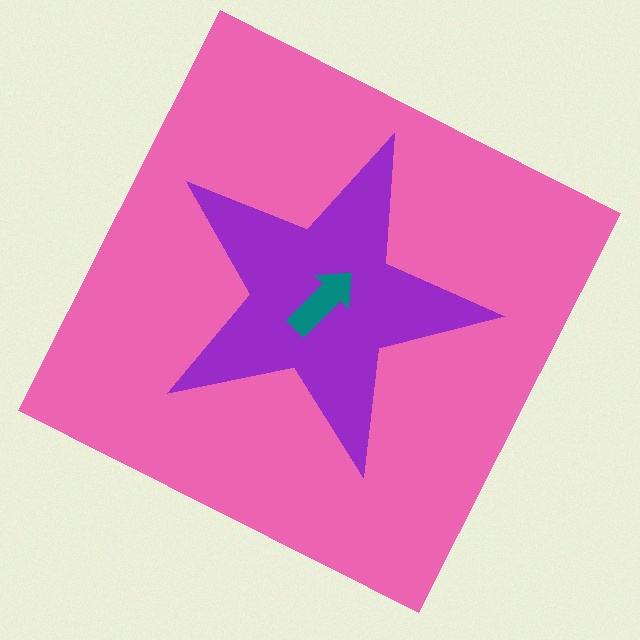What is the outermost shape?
The pink square.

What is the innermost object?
The teal arrow.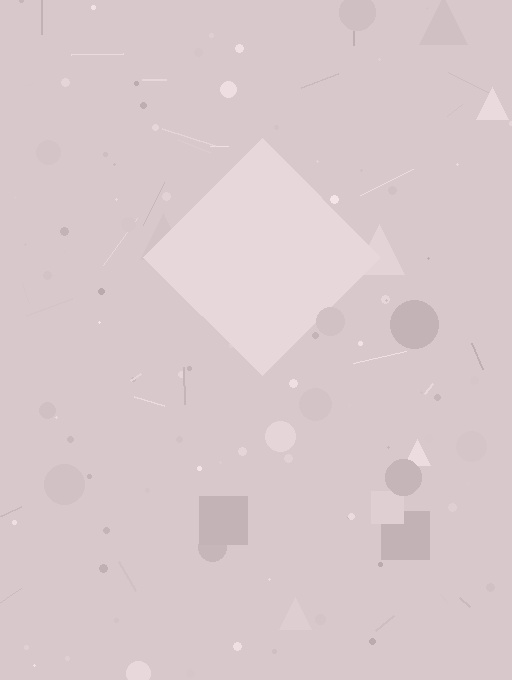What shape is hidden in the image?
A diamond is hidden in the image.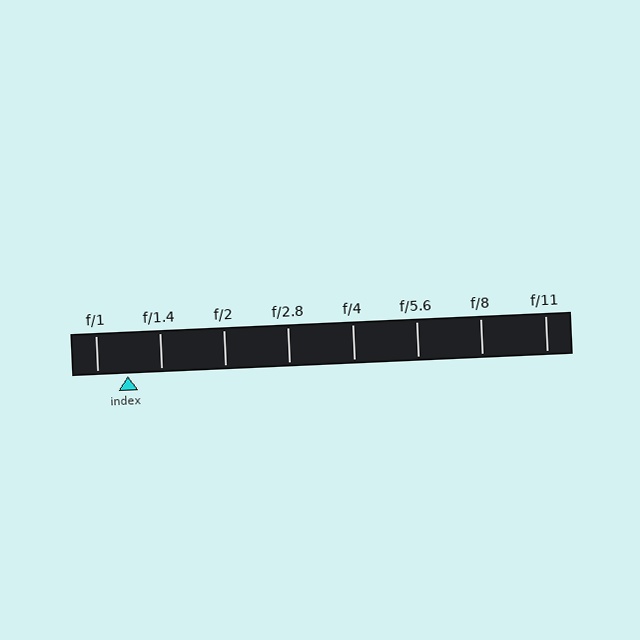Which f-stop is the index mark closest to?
The index mark is closest to f/1.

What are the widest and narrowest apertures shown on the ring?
The widest aperture shown is f/1 and the narrowest is f/11.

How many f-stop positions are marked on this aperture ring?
There are 8 f-stop positions marked.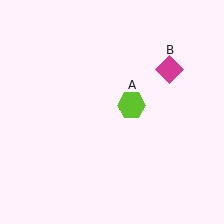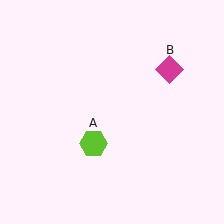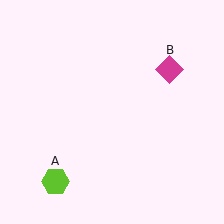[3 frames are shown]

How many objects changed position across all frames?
1 object changed position: lime hexagon (object A).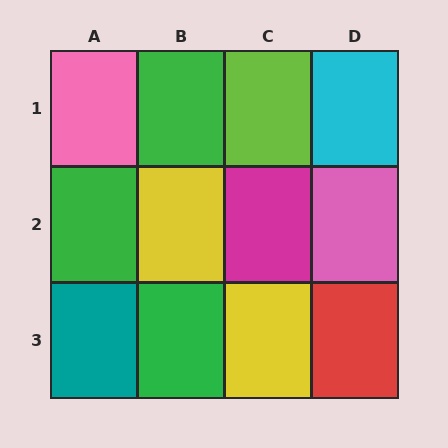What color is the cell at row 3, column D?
Red.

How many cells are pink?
2 cells are pink.